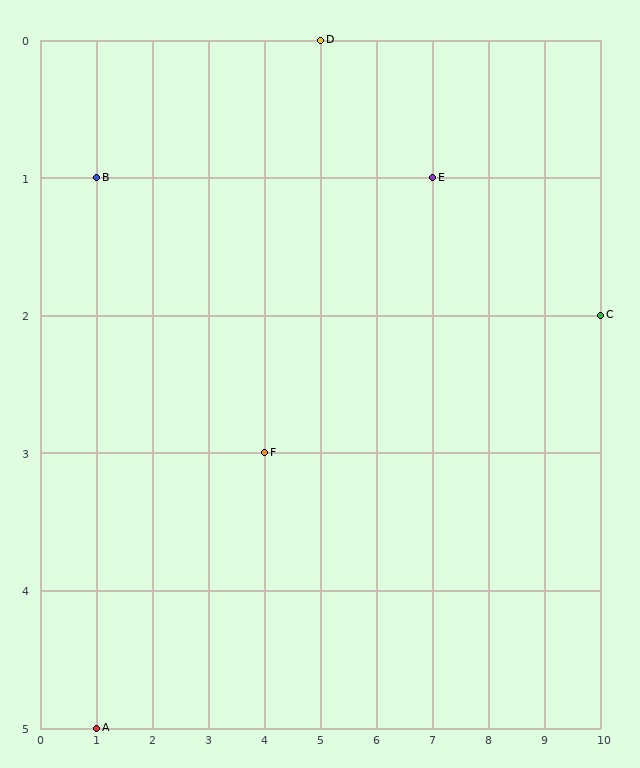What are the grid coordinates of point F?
Point F is at grid coordinates (4, 3).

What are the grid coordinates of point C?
Point C is at grid coordinates (10, 2).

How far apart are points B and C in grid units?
Points B and C are 9 columns and 1 row apart (about 9.1 grid units diagonally).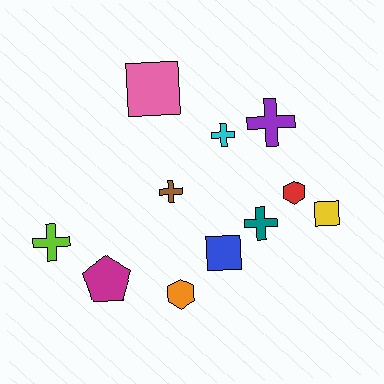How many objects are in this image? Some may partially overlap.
There are 11 objects.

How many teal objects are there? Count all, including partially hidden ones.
There is 1 teal object.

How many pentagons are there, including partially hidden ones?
There is 1 pentagon.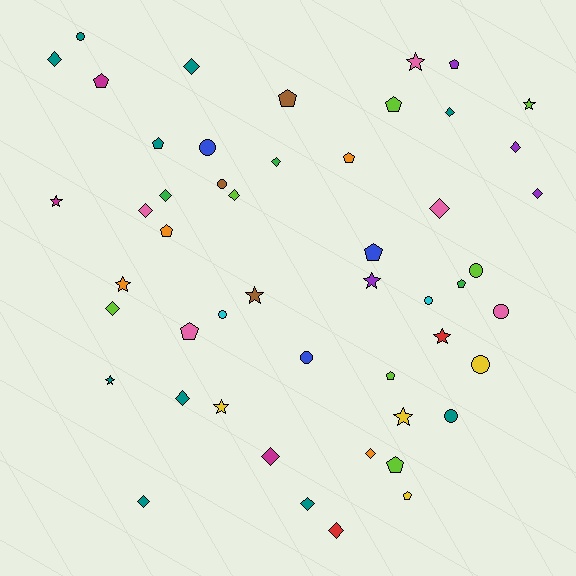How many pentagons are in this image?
There are 13 pentagons.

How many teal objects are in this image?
There are 10 teal objects.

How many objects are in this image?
There are 50 objects.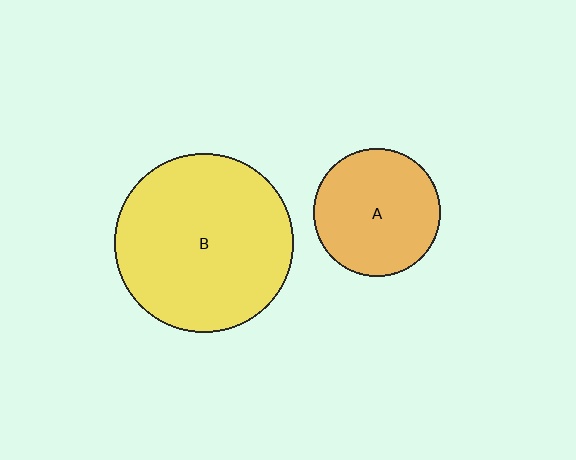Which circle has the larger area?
Circle B (yellow).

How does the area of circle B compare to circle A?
Approximately 2.0 times.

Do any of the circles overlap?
No, none of the circles overlap.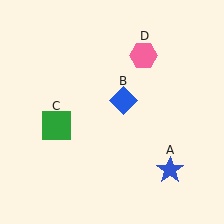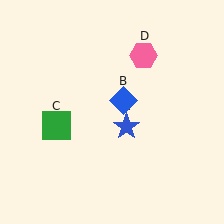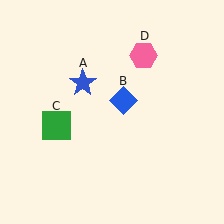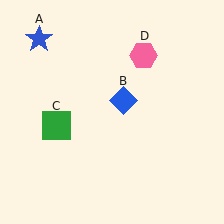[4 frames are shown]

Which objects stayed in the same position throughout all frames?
Blue diamond (object B) and green square (object C) and pink hexagon (object D) remained stationary.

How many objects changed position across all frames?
1 object changed position: blue star (object A).